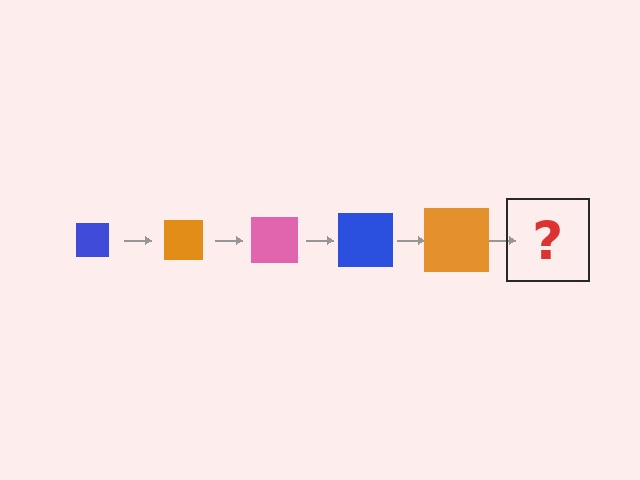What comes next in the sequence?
The next element should be a pink square, larger than the previous one.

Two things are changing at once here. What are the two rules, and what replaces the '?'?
The two rules are that the square grows larger each step and the color cycles through blue, orange, and pink. The '?' should be a pink square, larger than the previous one.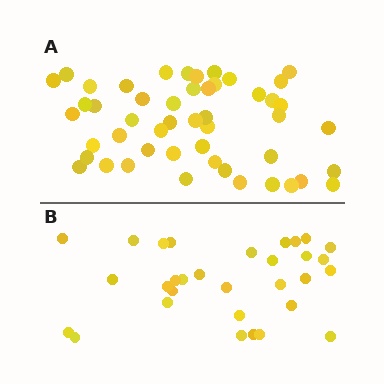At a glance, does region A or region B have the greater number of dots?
Region A (the top region) has more dots.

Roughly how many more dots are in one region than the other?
Region A has approximately 20 more dots than region B.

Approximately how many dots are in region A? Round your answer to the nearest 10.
About 50 dots. (The exact count is 49, which rounds to 50.)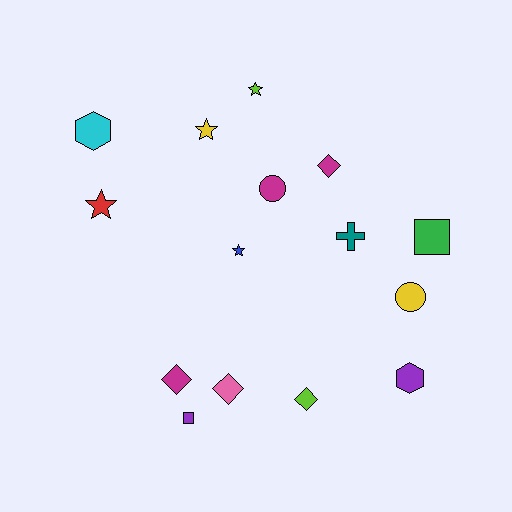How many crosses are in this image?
There is 1 cross.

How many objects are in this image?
There are 15 objects.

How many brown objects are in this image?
There are no brown objects.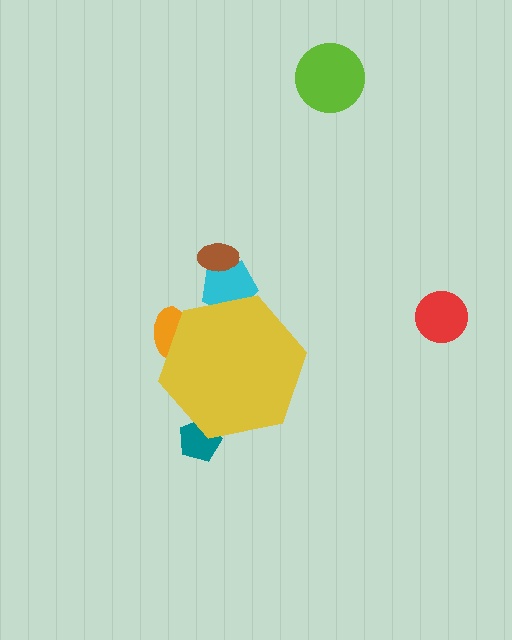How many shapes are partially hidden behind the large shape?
3 shapes are partially hidden.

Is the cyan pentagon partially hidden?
Yes, the cyan pentagon is partially hidden behind the yellow hexagon.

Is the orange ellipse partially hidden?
Yes, the orange ellipse is partially hidden behind the yellow hexagon.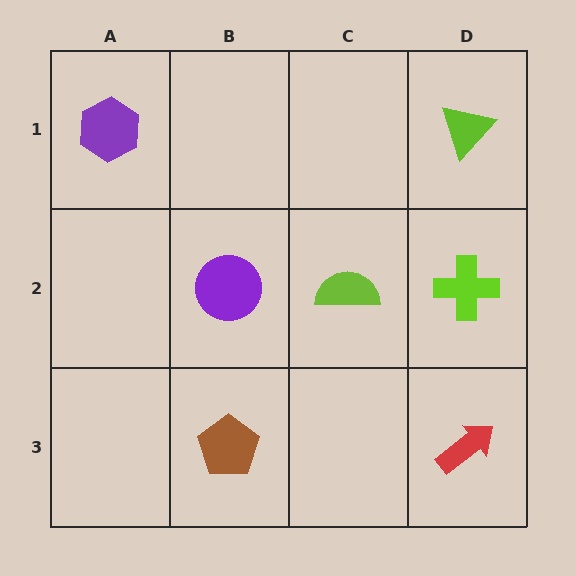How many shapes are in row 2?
3 shapes.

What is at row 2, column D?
A lime cross.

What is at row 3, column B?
A brown pentagon.